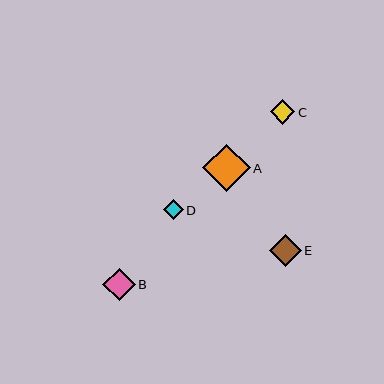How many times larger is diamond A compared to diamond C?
Diamond A is approximately 1.9 times the size of diamond C.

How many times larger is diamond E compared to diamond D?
Diamond E is approximately 1.6 times the size of diamond D.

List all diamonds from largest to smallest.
From largest to smallest: A, B, E, C, D.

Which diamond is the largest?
Diamond A is the largest with a size of approximately 47 pixels.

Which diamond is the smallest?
Diamond D is the smallest with a size of approximately 20 pixels.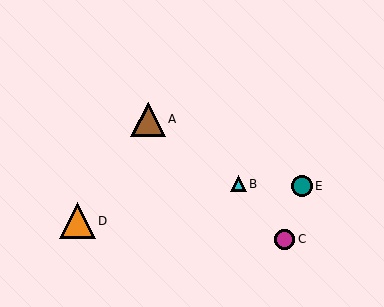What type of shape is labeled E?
Shape E is a teal circle.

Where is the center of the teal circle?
The center of the teal circle is at (302, 186).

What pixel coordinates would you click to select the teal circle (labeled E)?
Click at (302, 186) to select the teal circle E.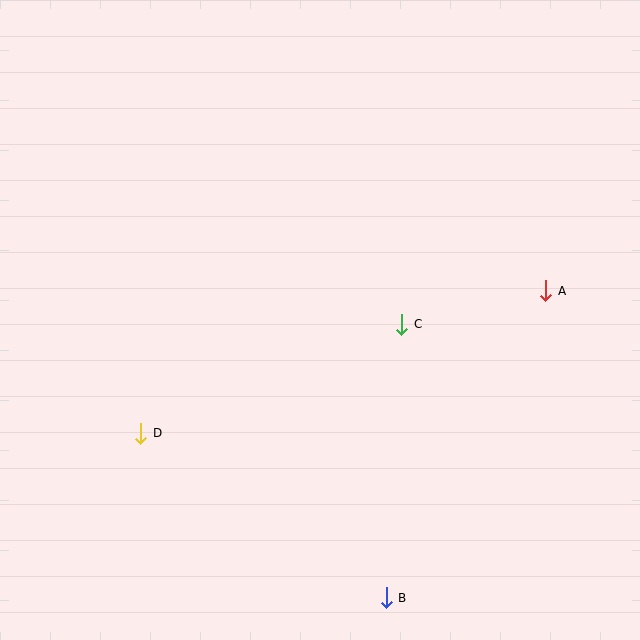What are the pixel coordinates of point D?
Point D is at (141, 433).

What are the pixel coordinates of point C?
Point C is at (402, 324).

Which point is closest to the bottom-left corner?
Point D is closest to the bottom-left corner.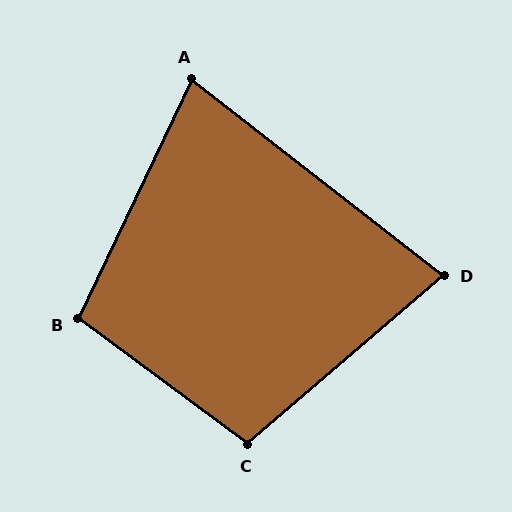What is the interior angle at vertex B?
Approximately 101 degrees (obtuse).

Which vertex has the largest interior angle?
C, at approximately 103 degrees.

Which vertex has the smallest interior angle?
A, at approximately 77 degrees.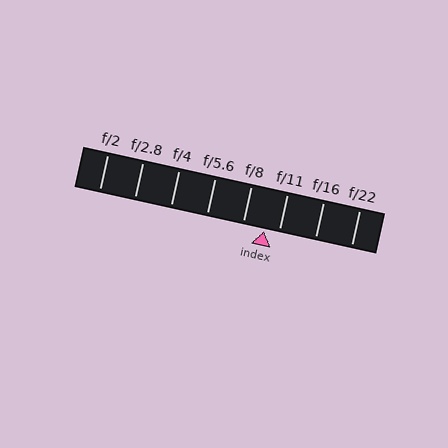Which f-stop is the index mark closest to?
The index mark is closest to f/11.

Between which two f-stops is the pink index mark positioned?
The index mark is between f/8 and f/11.